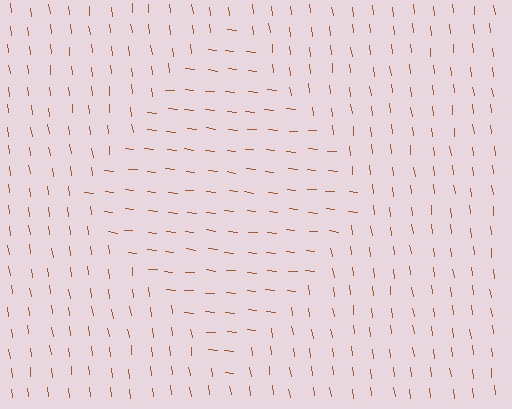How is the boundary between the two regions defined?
The boundary is defined purely by a change in line orientation (approximately 77 degrees difference). All lines are the same color and thickness.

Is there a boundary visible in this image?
Yes, there is a texture boundary formed by a change in line orientation.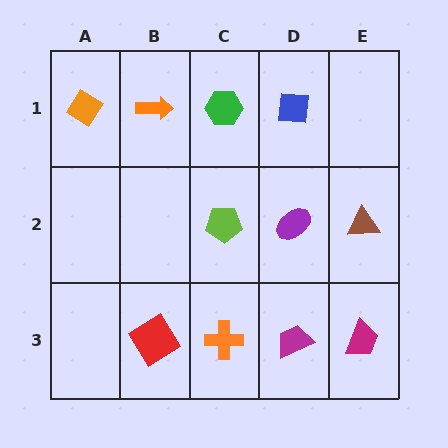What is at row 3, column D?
A magenta trapezoid.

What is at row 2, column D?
A purple ellipse.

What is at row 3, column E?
A magenta trapezoid.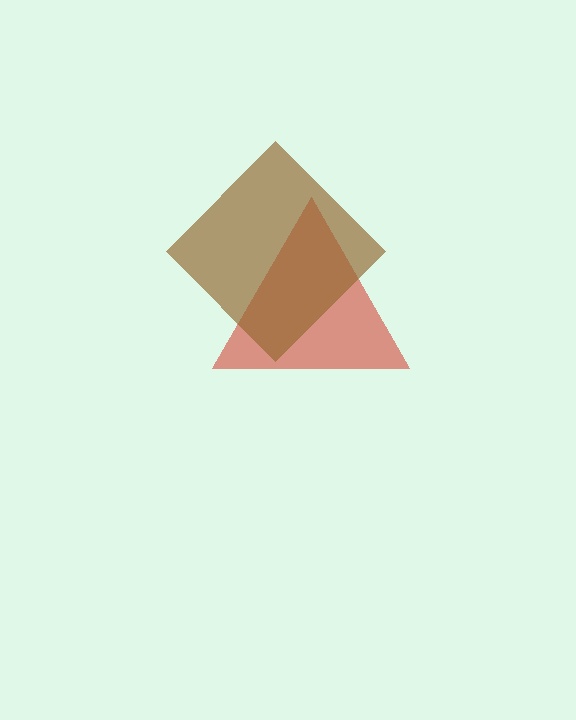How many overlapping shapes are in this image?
There are 2 overlapping shapes in the image.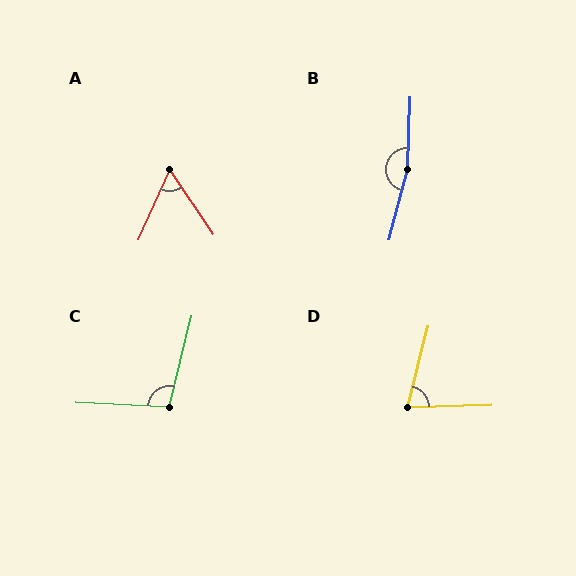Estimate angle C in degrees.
Approximately 101 degrees.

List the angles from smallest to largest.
A (58°), D (74°), C (101°), B (167°).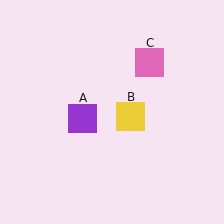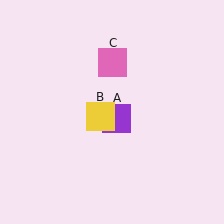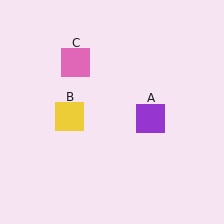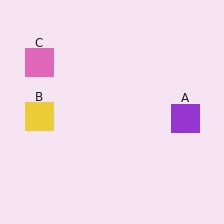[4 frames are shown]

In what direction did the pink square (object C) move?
The pink square (object C) moved left.